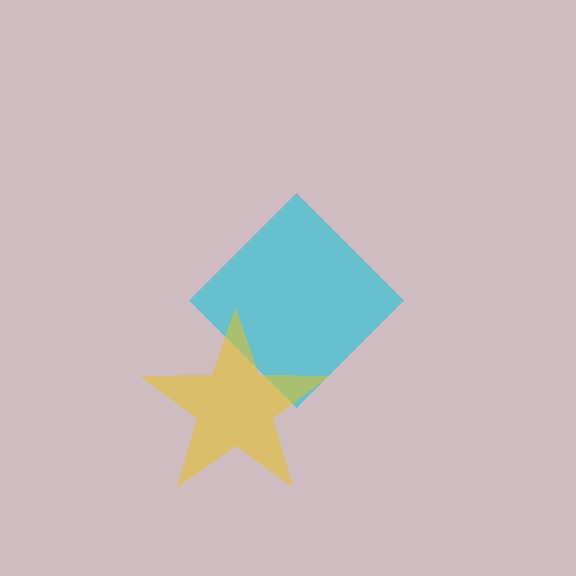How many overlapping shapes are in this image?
There are 2 overlapping shapes in the image.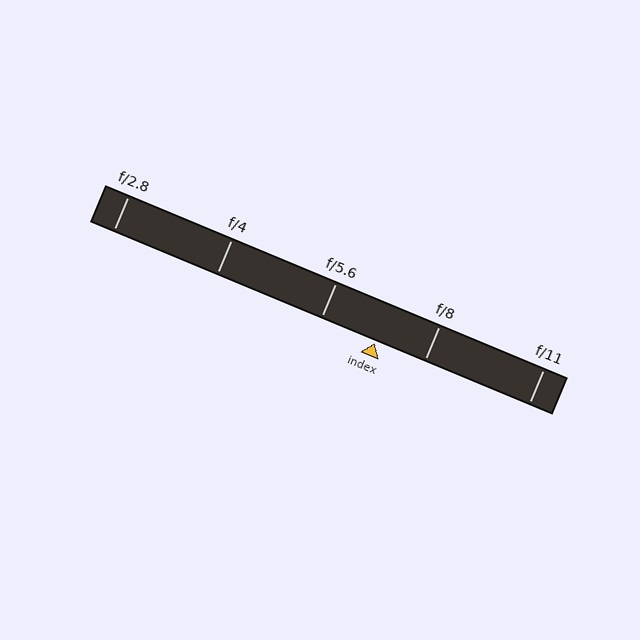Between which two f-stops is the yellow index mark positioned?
The index mark is between f/5.6 and f/8.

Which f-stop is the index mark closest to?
The index mark is closest to f/8.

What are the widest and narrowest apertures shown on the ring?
The widest aperture shown is f/2.8 and the narrowest is f/11.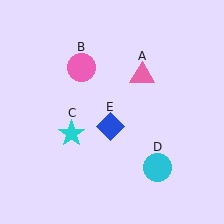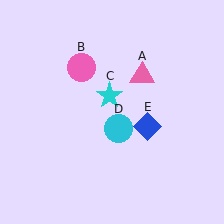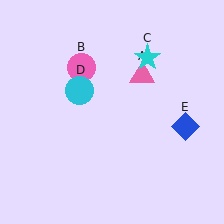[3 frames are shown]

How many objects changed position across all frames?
3 objects changed position: cyan star (object C), cyan circle (object D), blue diamond (object E).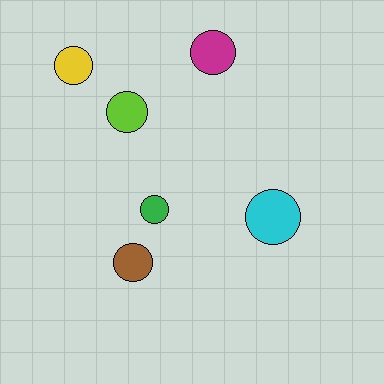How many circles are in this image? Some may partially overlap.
There are 6 circles.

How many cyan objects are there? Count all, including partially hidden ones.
There is 1 cyan object.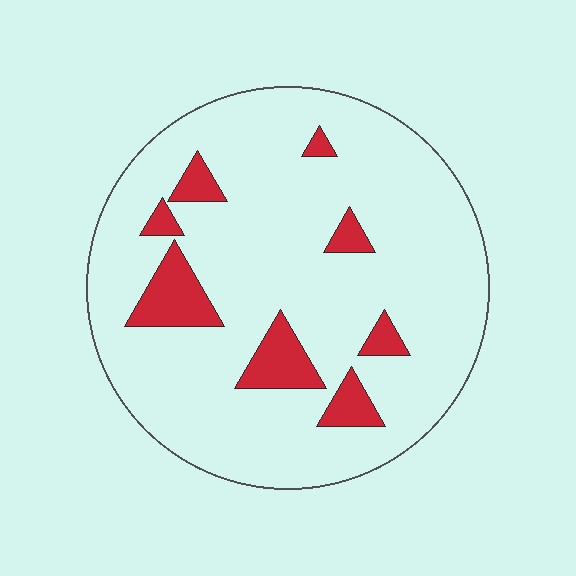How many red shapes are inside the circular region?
8.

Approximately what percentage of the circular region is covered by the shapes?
Approximately 15%.